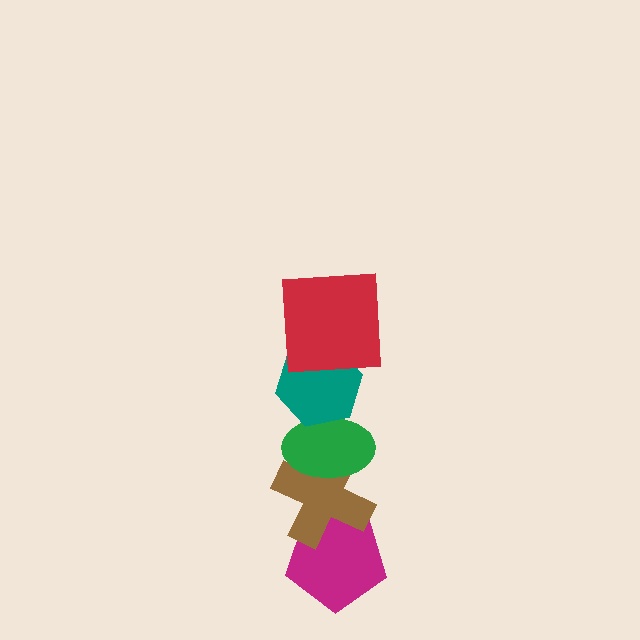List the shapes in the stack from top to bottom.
From top to bottom: the red square, the teal hexagon, the green ellipse, the brown cross, the magenta pentagon.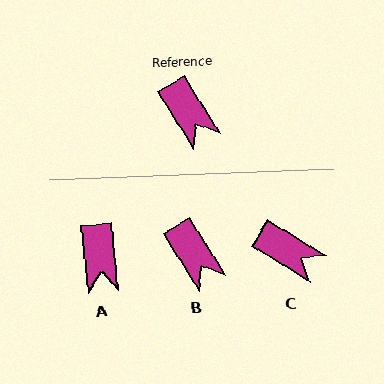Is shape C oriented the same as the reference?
No, it is off by about 26 degrees.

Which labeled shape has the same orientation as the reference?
B.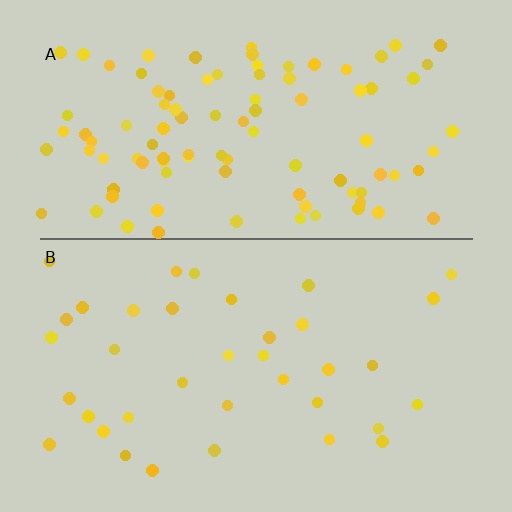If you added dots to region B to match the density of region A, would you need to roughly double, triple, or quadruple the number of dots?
Approximately triple.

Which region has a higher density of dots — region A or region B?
A (the top).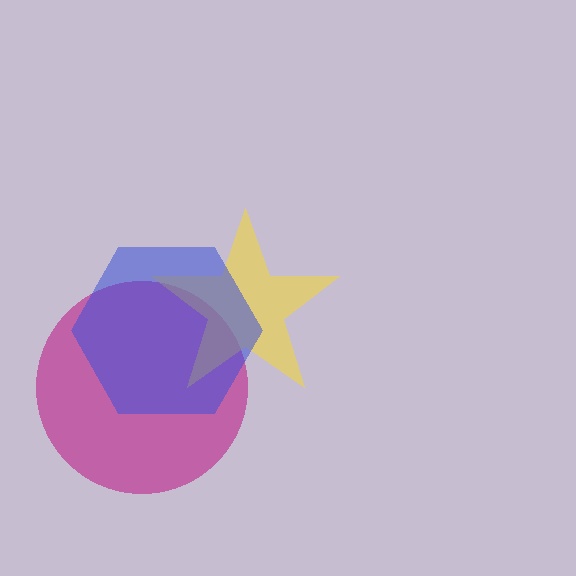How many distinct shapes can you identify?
There are 3 distinct shapes: a magenta circle, a yellow star, a blue hexagon.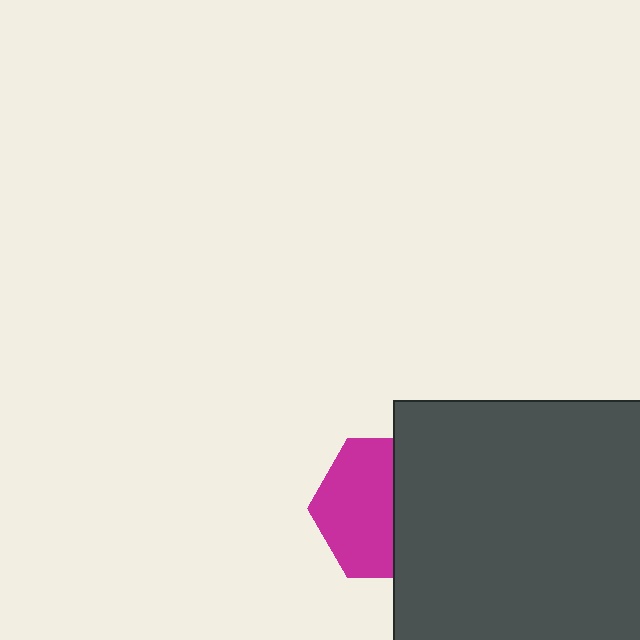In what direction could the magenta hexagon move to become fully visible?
The magenta hexagon could move left. That would shift it out from behind the dark gray square entirely.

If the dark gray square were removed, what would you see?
You would see the complete magenta hexagon.